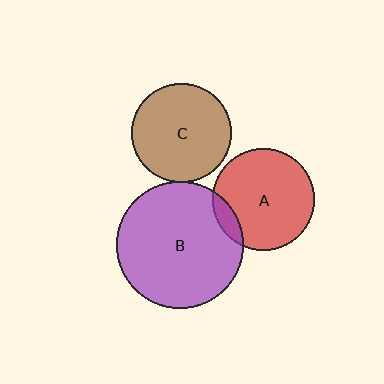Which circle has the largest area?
Circle B (purple).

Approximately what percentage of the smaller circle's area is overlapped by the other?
Approximately 10%.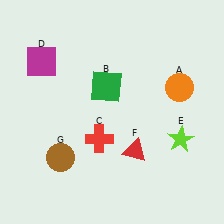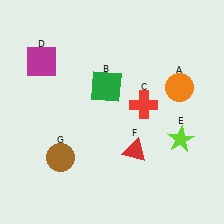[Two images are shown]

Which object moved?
The red cross (C) moved right.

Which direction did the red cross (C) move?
The red cross (C) moved right.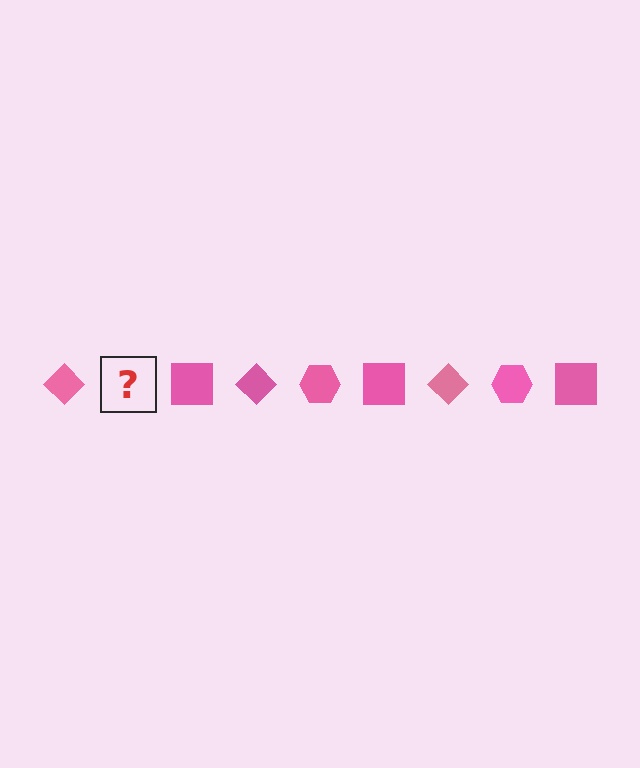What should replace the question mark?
The question mark should be replaced with a pink hexagon.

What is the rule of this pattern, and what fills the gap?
The rule is that the pattern cycles through diamond, hexagon, square shapes in pink. The gap should be filled with a pink hexagon.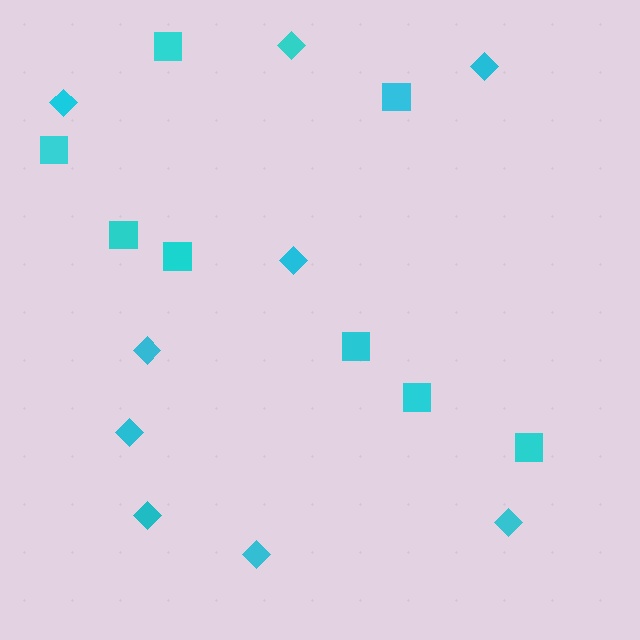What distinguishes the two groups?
There are 2 groups: one group of squares (8) and one group of diamonds (9).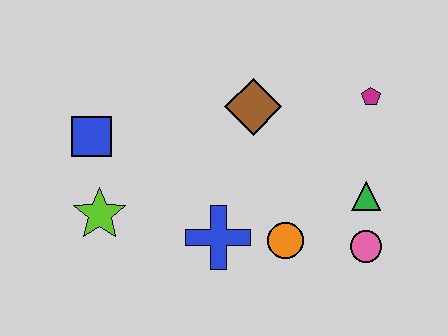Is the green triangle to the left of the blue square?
No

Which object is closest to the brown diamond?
The magenta pentagon is closest to the brown diamond.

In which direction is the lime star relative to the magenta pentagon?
The lime star is to the left of the magenta pentagon.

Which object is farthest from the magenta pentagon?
The lime star is farthest from the magenta pentagon.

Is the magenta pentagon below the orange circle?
No